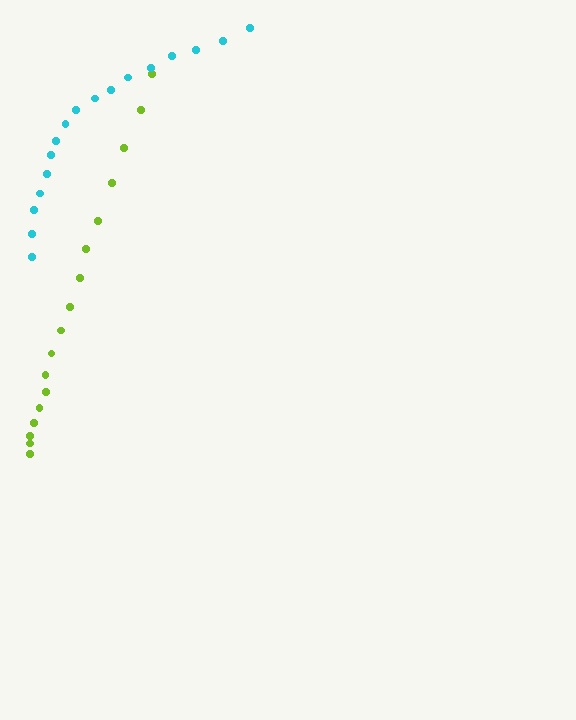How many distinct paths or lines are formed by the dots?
There are 2 distinct paths.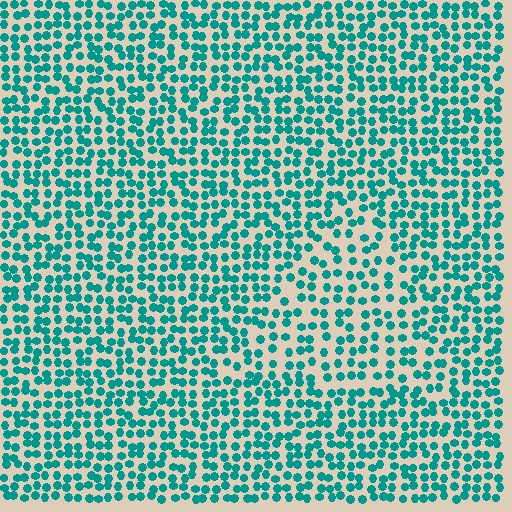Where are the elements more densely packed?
The elements are more densely packed outside the triangle boundary.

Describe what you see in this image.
The image contains small teal elements arranged at two different densities. A triangle-shaped region is visible where the elements are less densely packed than the surrounding area.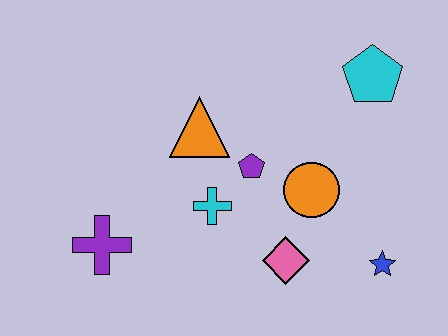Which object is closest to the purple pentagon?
The cyan cross is closest to the purple pentagon.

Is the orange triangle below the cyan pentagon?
Yes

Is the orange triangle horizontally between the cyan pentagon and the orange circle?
No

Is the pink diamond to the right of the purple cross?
Yes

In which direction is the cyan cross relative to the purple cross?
The cyan cross is to the right of the purple cross.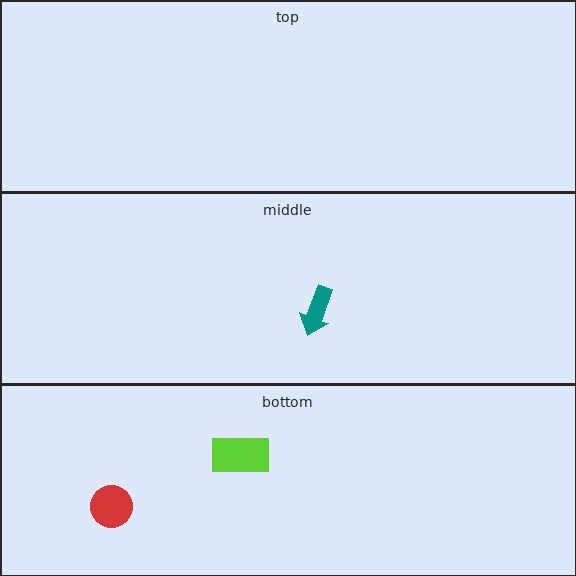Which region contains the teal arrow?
The middle region.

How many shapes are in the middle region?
1.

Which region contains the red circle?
The bottom region.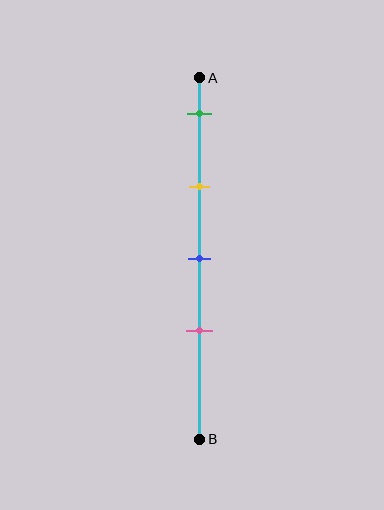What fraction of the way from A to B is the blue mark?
The blue mark is approximately 50% (0.5) of the way from A to B.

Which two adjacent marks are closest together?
The blue and pink marks are the closest adjacent pair.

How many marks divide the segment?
There are 4 marks dividing the segment.